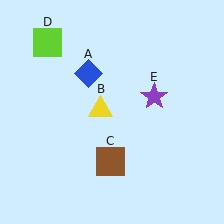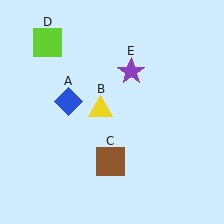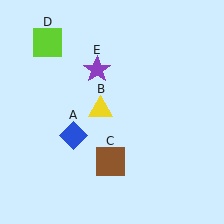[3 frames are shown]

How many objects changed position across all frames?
2 objects changed position: blue diamond (object A), purple star (object E).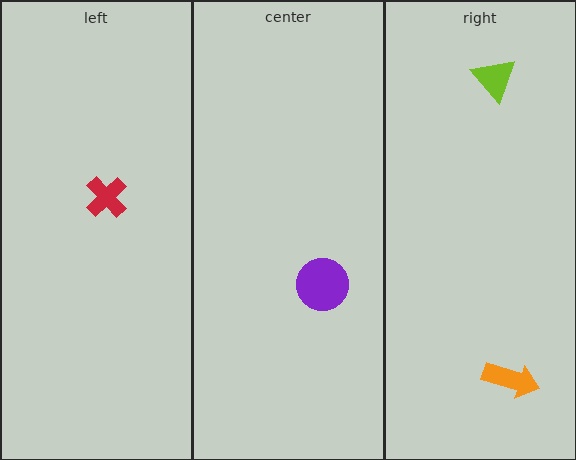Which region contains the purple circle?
The center region.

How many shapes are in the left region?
1.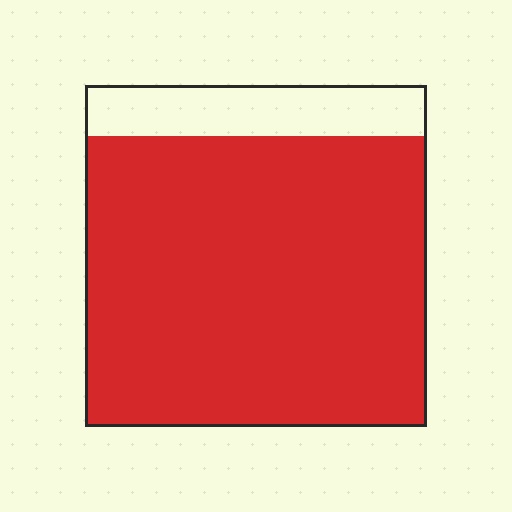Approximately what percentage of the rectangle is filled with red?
Approximately 85%.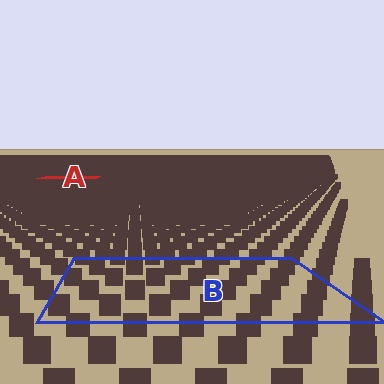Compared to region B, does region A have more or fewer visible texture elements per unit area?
Region A has more texture elements per unit area — they are packed more densely because it is farther away.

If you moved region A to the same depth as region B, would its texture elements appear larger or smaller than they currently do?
They would appear larger. At a closer depth, the same texture elements are projected at a bigger on-screen size.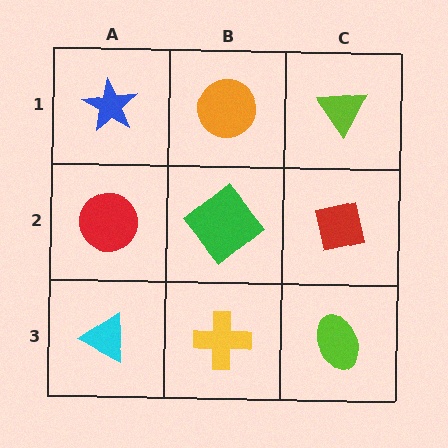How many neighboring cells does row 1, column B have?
3.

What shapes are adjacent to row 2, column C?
A lime triangle (row 1, column C), a lime ellipse (row 3, column C), a green diamond (row 2, column B).